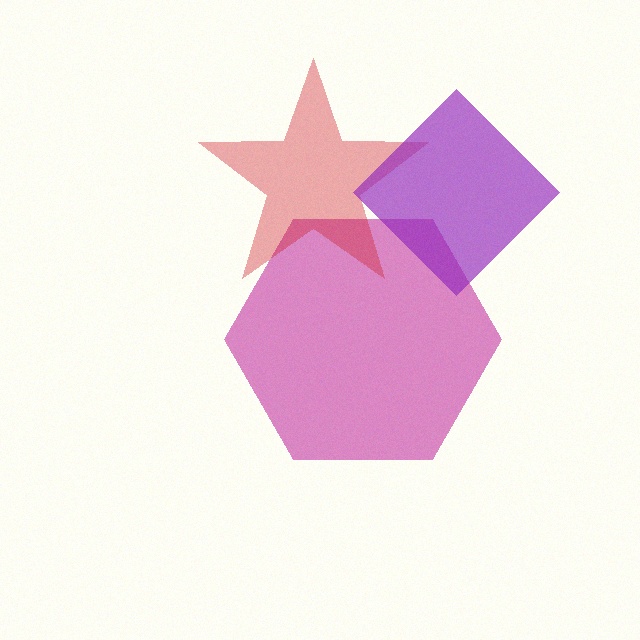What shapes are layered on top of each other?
The layered shapes are: a magenta hexagon, a red star, a purple diamond.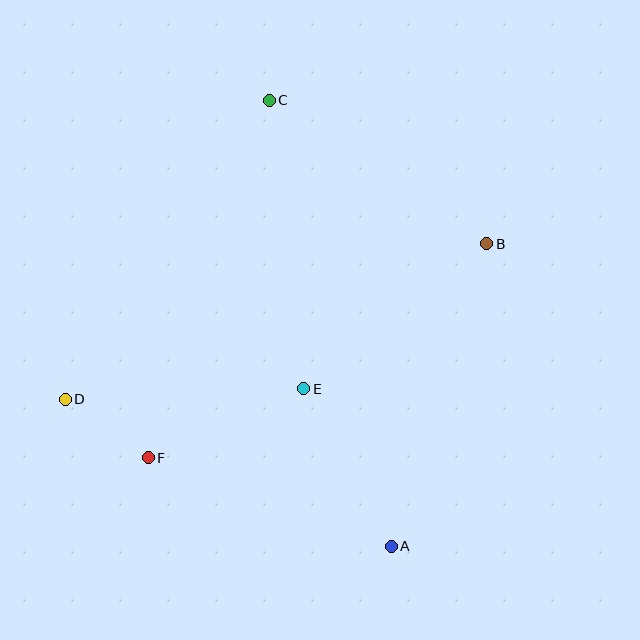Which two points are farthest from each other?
Points A and C are farthest from each other.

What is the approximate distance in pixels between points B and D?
The distance between B and D is approximately 449 pixels.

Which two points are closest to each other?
Points D and F are closest to each other.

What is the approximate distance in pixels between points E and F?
The distance between E and F is approximately 170 pixels.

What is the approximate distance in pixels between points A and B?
The distance between A and B is approximately 317 pixels.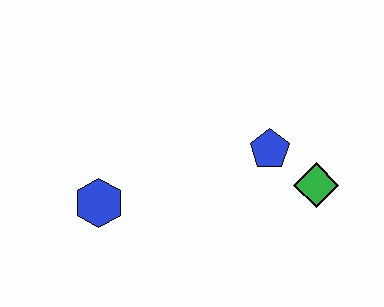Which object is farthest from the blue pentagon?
The blue hexagon is farthest from the blue pentagon.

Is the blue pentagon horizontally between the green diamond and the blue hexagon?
Yes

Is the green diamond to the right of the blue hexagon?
Yes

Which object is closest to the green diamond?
The blue pentagon is closest to the green diamond.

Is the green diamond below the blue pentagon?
Yes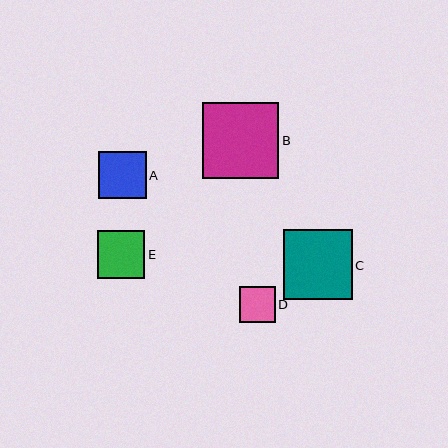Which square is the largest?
Square B is the largest with a size of approximately 77 pixels.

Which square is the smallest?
Square D is the smallest with a size of approximately 36 pixels.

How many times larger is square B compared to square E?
Square B is approximately 1.6 times the size of square E.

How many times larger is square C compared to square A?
Square C is approximately 1.5 times the size of square A.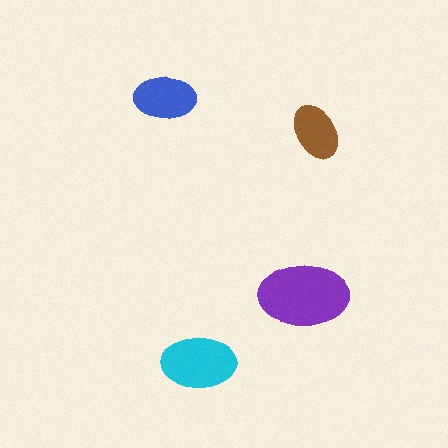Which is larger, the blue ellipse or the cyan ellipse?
The cyan one.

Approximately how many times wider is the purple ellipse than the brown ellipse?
About 1.5 times wider.